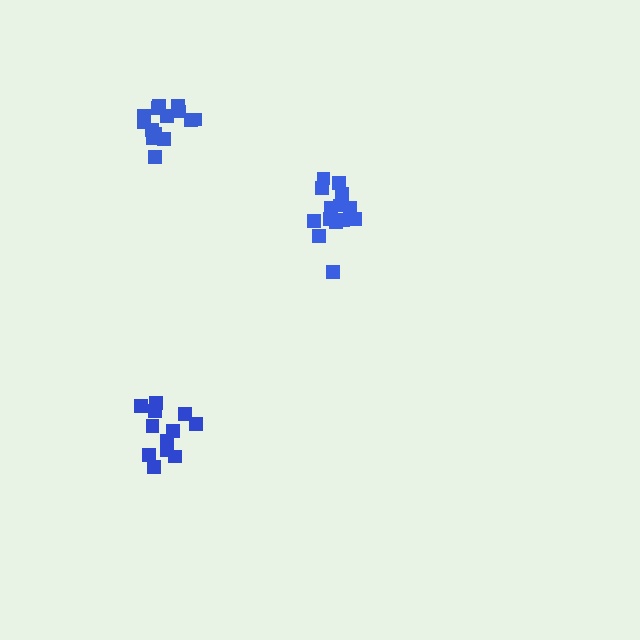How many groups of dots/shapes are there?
There are 3 groups.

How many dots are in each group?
Group 1: 14 dots, Group 2: 14 dots, Group 3: 12 dots (40 total).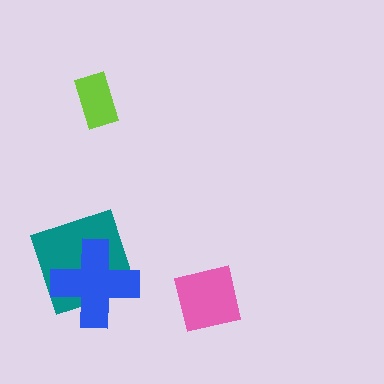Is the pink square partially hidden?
No, no other shape covers it.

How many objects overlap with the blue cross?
1 object overlaps with the blue cross.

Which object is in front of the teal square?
The blue cross is in front of the teal square.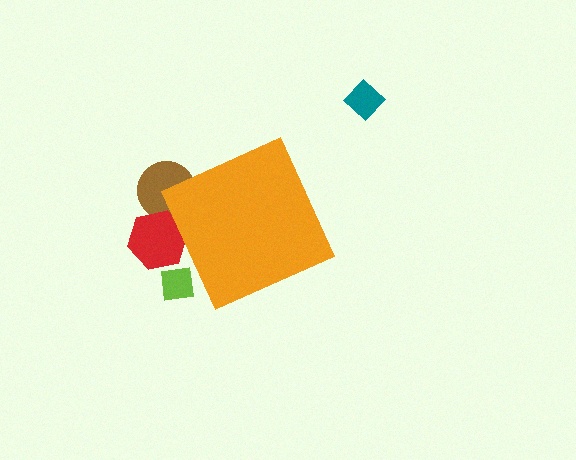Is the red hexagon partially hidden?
Yes, the red hexagon is partially hidden behind the orange diamond.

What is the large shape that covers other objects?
An orange diamond.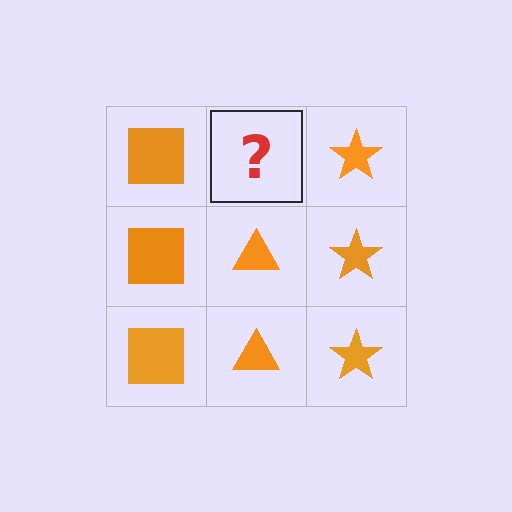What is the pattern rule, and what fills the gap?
The rule is that each column has a consistent shape. The gap should be filled with an orange triangle.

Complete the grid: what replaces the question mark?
The question mark should be replaced with an orange triangle.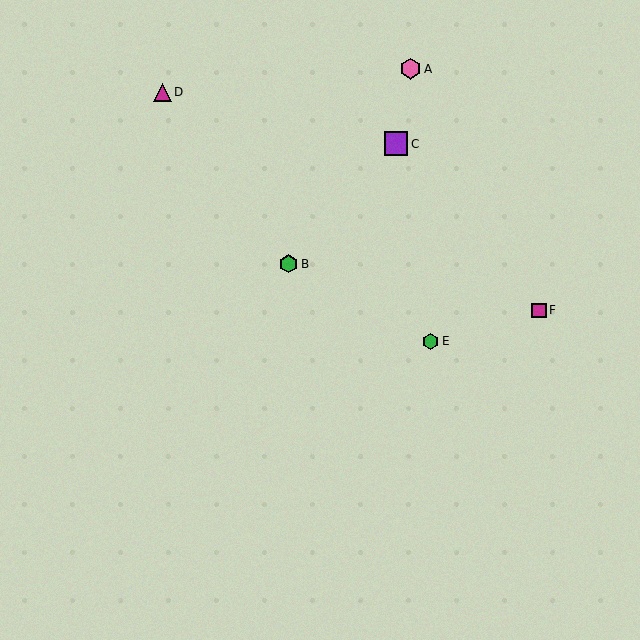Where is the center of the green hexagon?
The center of the green hexagon is at (431, 341).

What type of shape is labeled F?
Shape F is a magenta square.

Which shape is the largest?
The purple square (labeled C) is the largest.